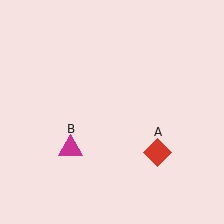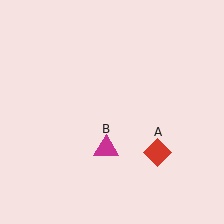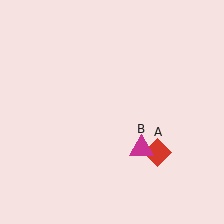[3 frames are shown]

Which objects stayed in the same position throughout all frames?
Red diamond (object A) remained stationary.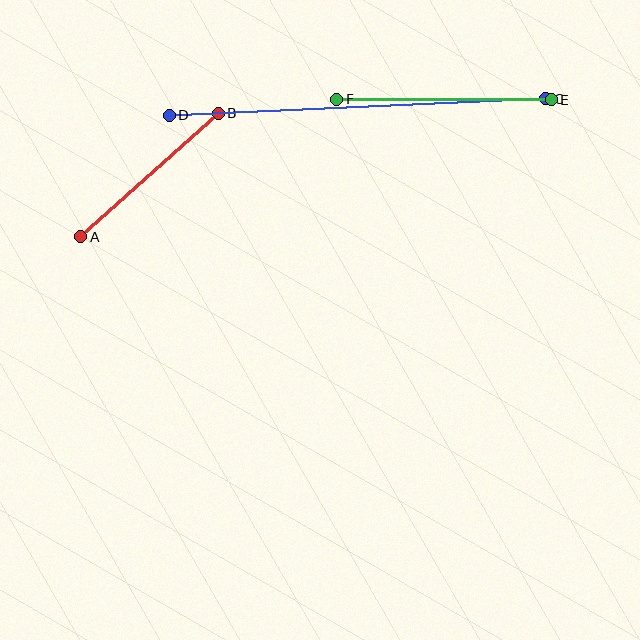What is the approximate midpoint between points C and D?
The midpoint is at approximately (357, 107) pixels.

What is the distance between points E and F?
The distance is approximately 215 pixels.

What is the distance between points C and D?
The distance is approximately 377 pixels.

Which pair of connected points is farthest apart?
Points C and D are farthest apart.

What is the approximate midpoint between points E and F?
The midpoint is at approximately (444, 100) pixels.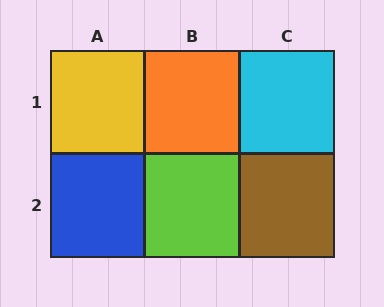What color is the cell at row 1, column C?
Cyan.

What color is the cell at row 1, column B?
Orange.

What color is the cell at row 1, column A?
Yellow.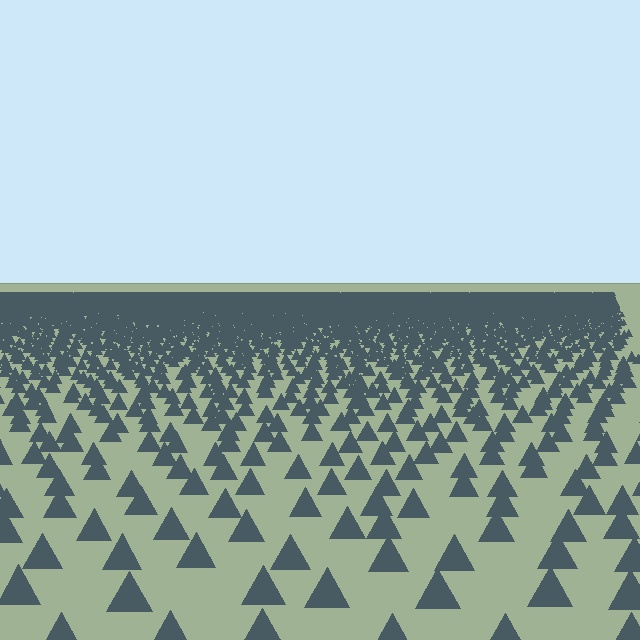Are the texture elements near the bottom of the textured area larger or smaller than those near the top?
Larger. Near the bottom, elements are closer to the viewer and appear at a bigger on-screen size.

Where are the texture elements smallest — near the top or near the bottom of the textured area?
Near the top.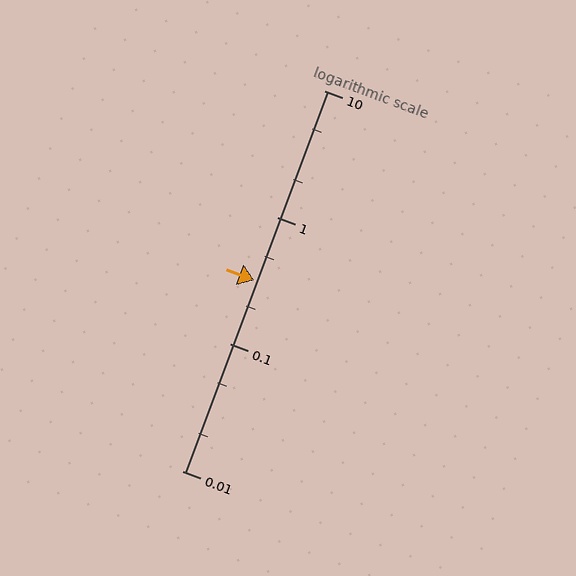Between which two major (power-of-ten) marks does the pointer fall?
The pointer is between 0.1 and 1.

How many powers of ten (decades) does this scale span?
The scale spans 3 decades, from 0.01 to 10.